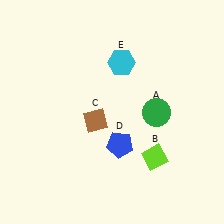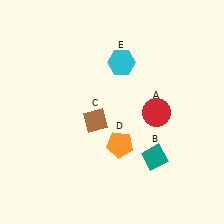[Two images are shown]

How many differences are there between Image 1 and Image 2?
There are 3 differences between the two images.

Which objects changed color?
A changed from green to red. B changed from lime to teal. D changed from blue to orange.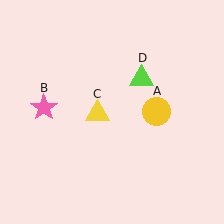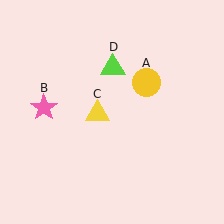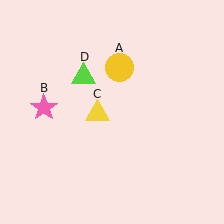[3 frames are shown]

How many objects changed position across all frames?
2 objects changed position: yellow circle (object A), lime triangle (object D).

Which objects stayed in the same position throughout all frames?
Pink star (object B) and yellow triangle (object C) remained stationary.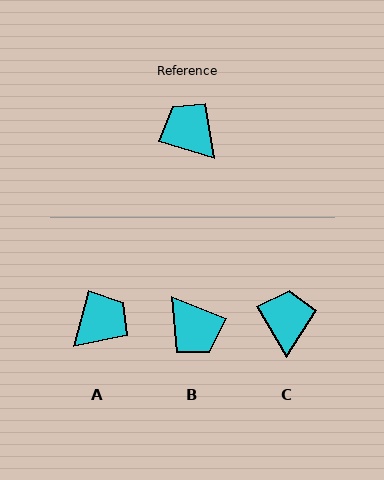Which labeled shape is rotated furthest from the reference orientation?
B, about 176 degrees away.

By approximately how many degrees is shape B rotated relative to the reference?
Approximately 176 degrees counter-clockwise.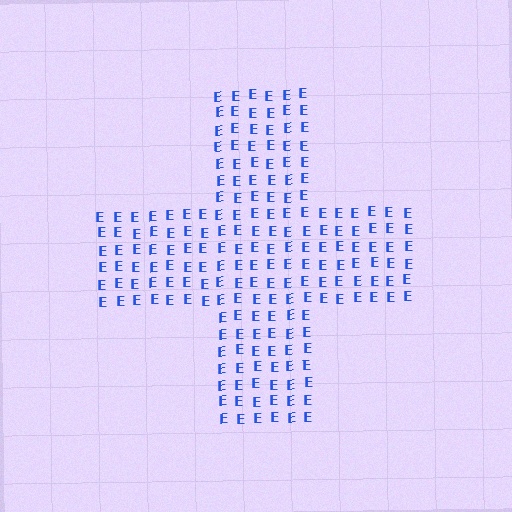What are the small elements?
The small elements are letter E's.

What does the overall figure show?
The overall figure shows a cross.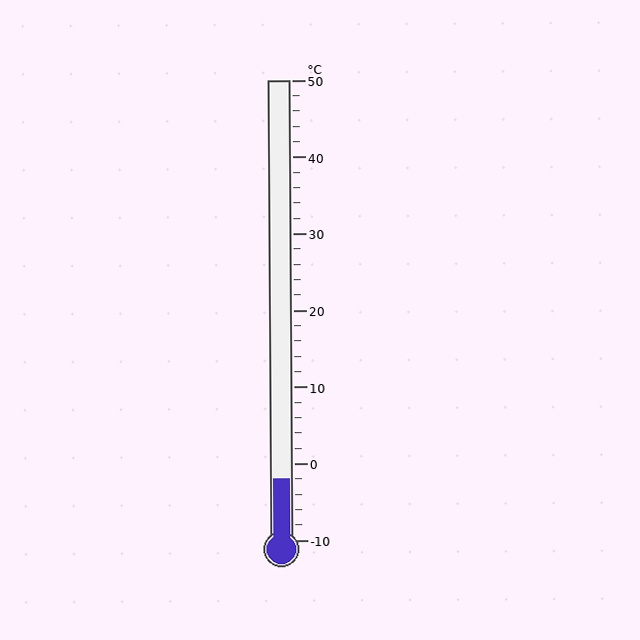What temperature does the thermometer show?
The thermometer shows approximately -2°C.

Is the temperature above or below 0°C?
The temperature is below 0°C.